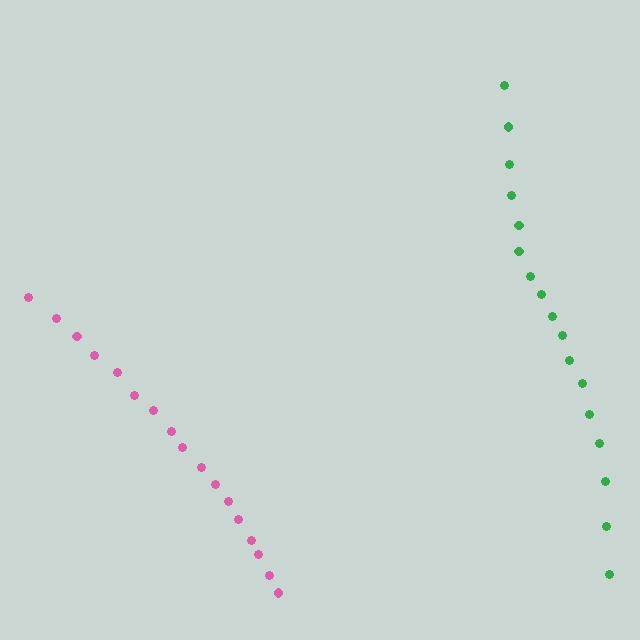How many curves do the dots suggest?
There are 2 distinct paths.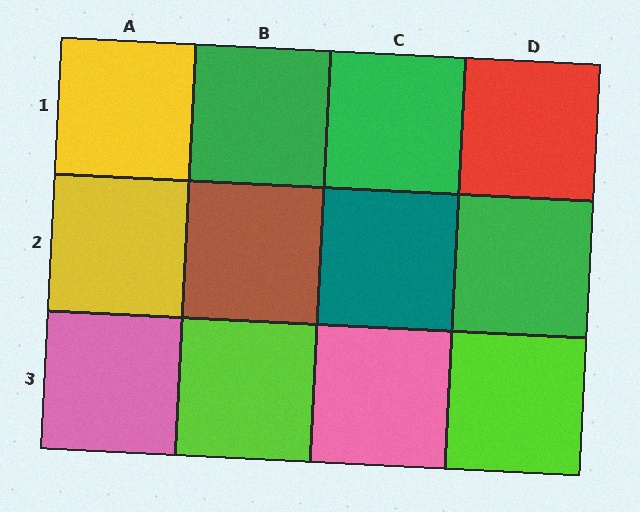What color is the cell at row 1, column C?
Green.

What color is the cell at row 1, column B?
Green.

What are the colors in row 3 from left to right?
Pink, lime, pink, lime.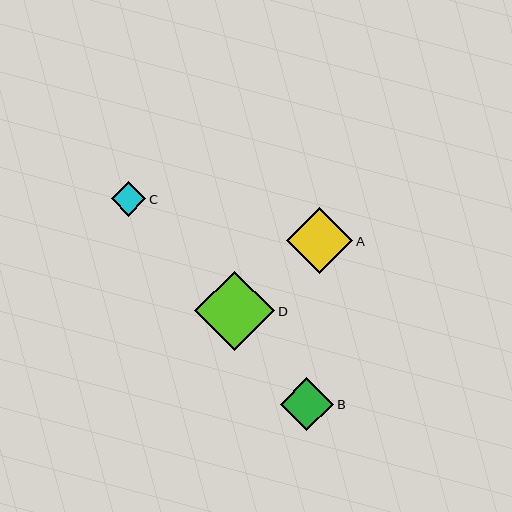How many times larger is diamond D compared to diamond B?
Diamond D is approximately 1.5 times the size of diamond B.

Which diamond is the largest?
Diamond D is the largest with a size of approximately 80 pixels.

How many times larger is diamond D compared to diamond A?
Diamond D is approximately 1.2 times the size of diamond A.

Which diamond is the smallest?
Diamond C is the smallest with a size of approximately 35 pixels.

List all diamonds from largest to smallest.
From largest to smallest: D, A, B, C.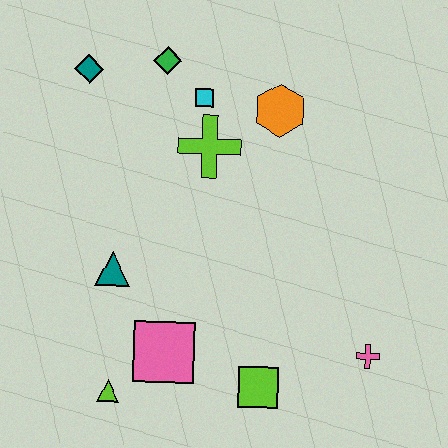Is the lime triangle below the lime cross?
Yes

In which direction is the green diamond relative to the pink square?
The green diamond is above the pink square.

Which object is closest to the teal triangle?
The pink square is closest to the teal triangle.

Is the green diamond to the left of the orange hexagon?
Yes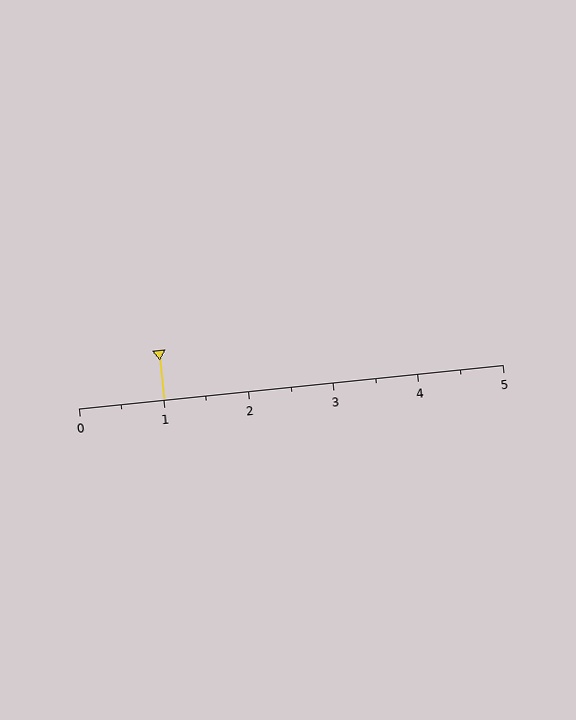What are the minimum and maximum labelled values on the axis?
The axis runs from 0 to 5.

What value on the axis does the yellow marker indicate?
The marker indicates approximately 1.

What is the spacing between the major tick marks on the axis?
The major ticks are spaced 1 apart.